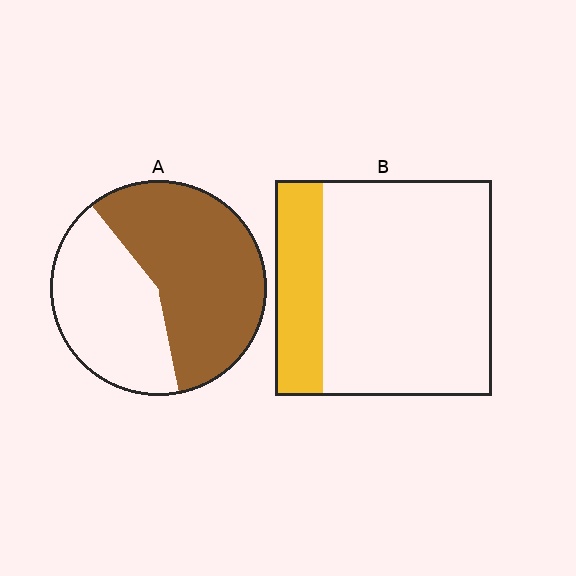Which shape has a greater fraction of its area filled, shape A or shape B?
Shape A.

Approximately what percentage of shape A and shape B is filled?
A is approximately 60% and B is approximately 20%.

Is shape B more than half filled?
No.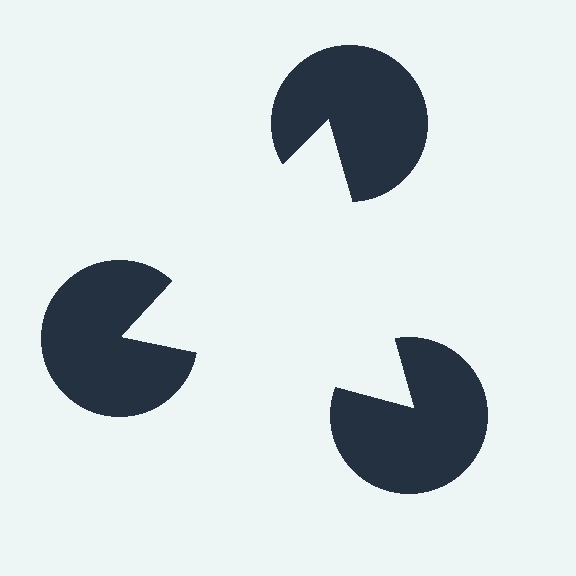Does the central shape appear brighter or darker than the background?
It typically appears slightly brighter than the background, even though no actual brightness change is drawn.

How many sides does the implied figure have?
3 sides.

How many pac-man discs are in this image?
There are 3 — one at each vertex of the illusory triangle.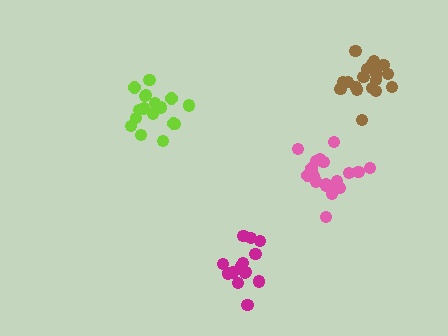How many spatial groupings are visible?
There are 4 spatial groupings.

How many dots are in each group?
Group 1: 14 dots, Group 2: 17 dots, Group 3: 19 dots, Group 4: 18 dots (68 total).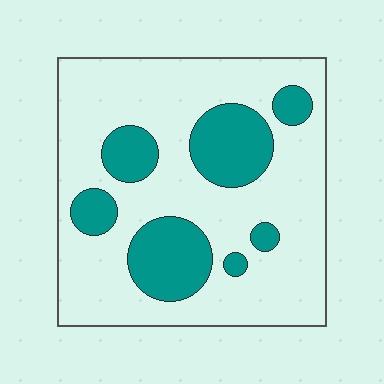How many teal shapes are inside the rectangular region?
7.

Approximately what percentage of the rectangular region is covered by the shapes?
Approximately 25%.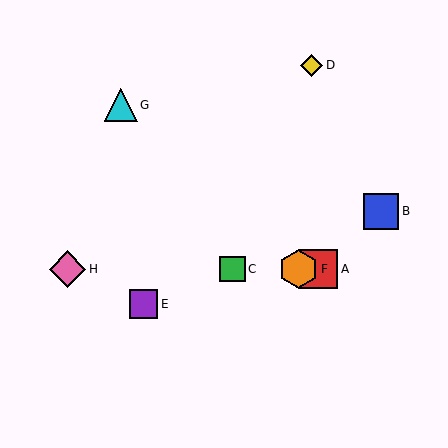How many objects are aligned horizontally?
4 objects (A, C, F, H) are aligned horizontally.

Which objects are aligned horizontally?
Objects A, C, F, H are aligned horizontally.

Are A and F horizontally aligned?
Yes, both are at y≈269.